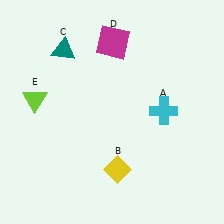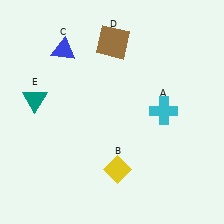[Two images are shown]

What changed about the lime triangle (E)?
In Image 1, E is lime. In Image 2, it changed to teal.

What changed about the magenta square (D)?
In Image 1, D is magenta. In Image 2, it changed to brown.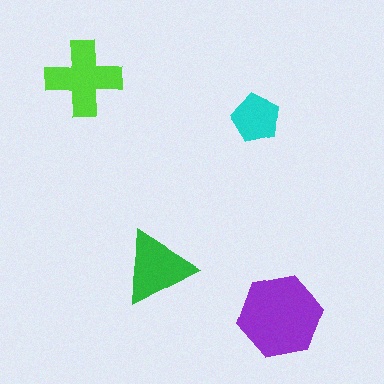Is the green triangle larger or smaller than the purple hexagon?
Smaller.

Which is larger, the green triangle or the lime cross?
The lime cross.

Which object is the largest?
The purple hexagon.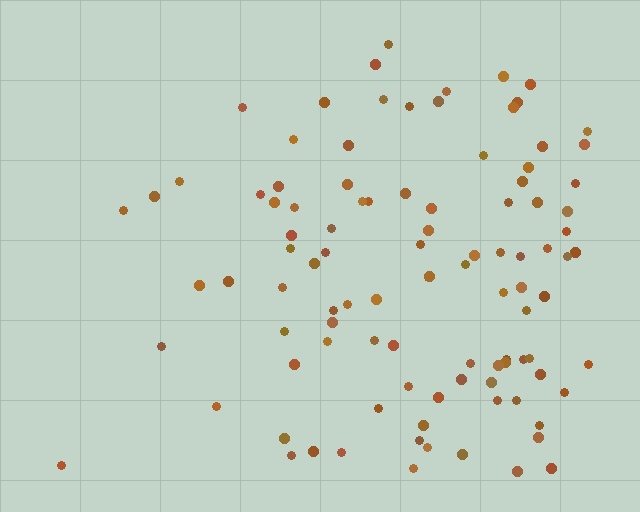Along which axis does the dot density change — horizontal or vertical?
Horizontal.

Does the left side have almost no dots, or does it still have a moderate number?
Still a moderate number, just noticeably fewer than the right.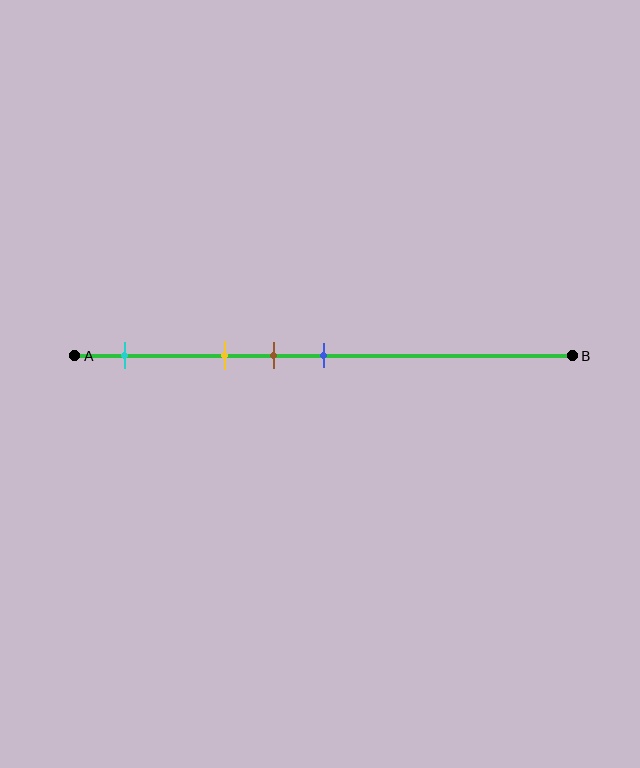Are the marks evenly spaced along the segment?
No, the marks are not evenly spaced.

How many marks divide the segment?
There are 4 marks dividing the segment.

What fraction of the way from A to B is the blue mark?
The blue mark is approximately 50% (0.5) of the way from A to B.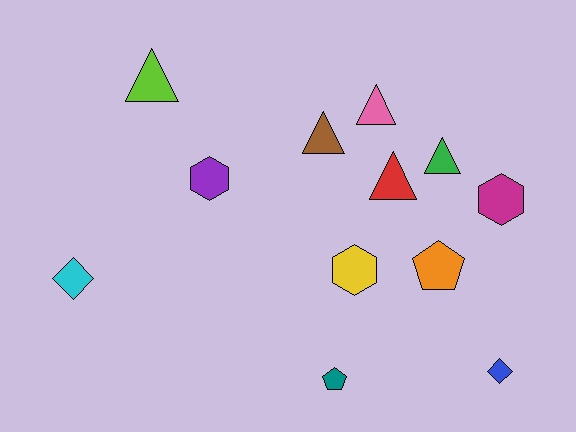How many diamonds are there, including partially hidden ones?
There are 2 diamonds.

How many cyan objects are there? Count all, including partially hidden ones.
There is 1 cyan object.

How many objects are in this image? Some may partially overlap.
There are 12 objects.